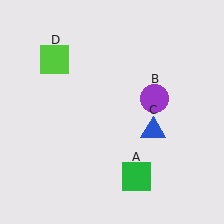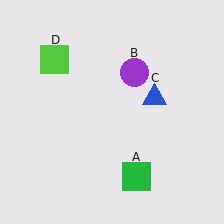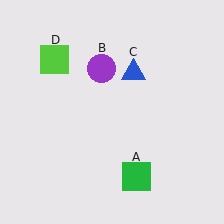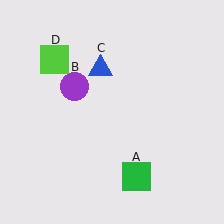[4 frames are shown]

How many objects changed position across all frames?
2 objects changed position: purple circle (object B), blue triangle (object C).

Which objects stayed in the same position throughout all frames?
Green square (object A) and lime square (object D) remained stationary.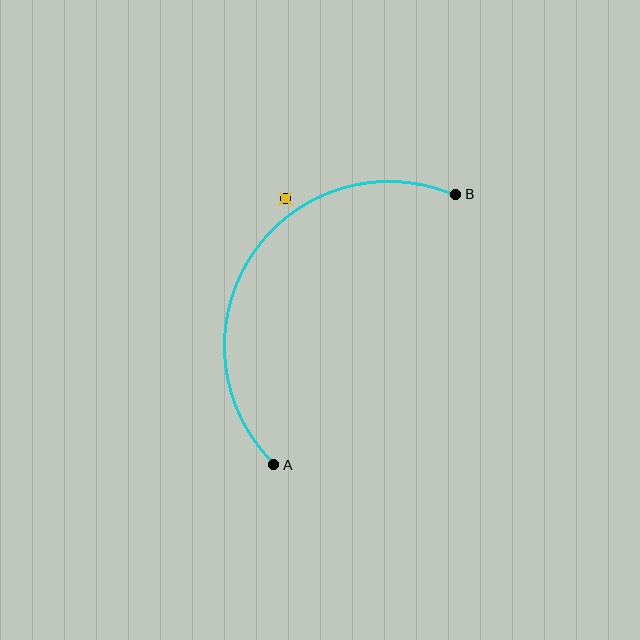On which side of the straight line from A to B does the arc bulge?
The arc bulges above and to the left of the straight line connecting A and B.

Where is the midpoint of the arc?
The arc midpoint is the point on the curve farthest from the straight line joining A and B. It sits above and to the left of that line.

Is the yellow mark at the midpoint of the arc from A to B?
No — the yellow mark does not lie on the arc at all. It sits slightly outside the curve.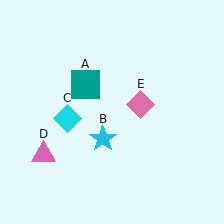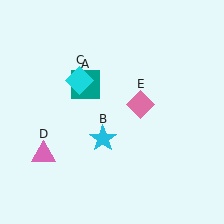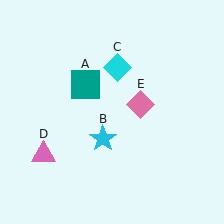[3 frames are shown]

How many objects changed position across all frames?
1 object changed position: cyan diamond (object C).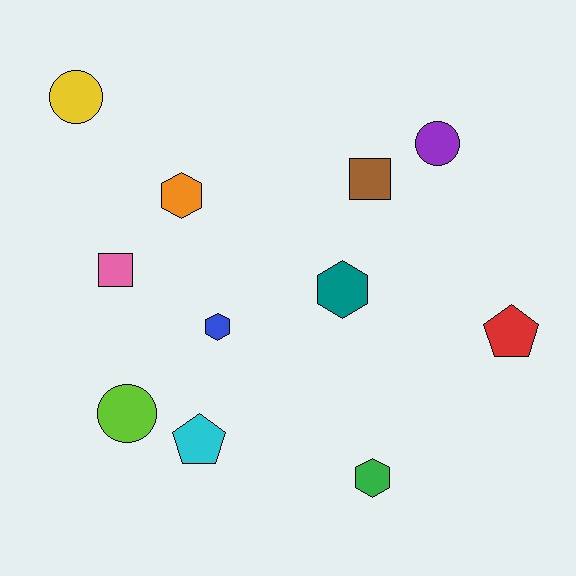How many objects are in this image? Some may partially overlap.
There are 11 objects.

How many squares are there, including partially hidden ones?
There are 2 squares.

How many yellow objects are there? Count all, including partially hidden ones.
There is 1 yellow object.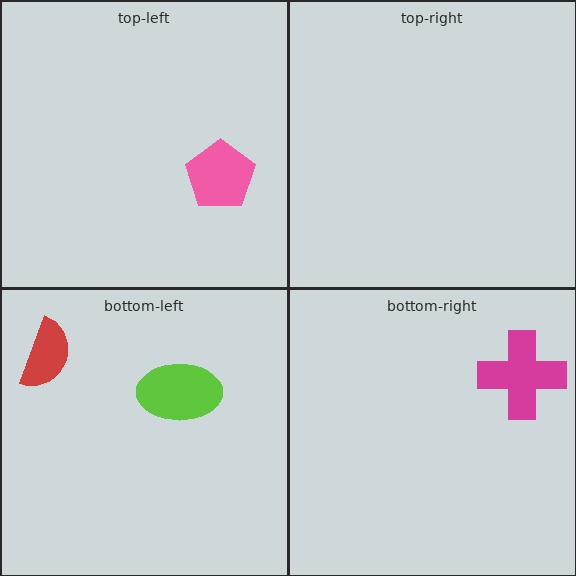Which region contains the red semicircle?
The bottom-left region.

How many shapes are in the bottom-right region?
1.